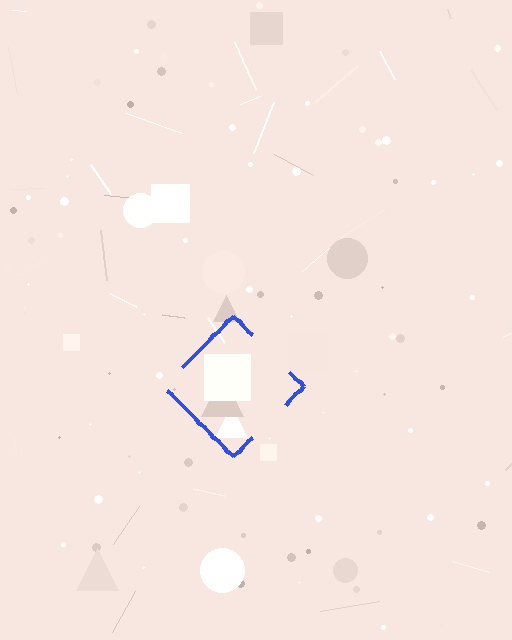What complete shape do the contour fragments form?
The contour fragments form a diamond.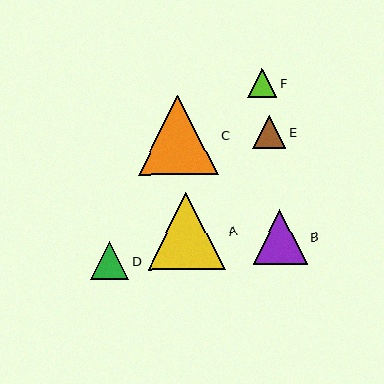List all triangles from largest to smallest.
From largest to smallest: C, A, B, D, E, F.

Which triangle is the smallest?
Triangle F is the smallest with a size of approximately 29 pixels.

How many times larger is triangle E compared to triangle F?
Triangle E is approximately 1.1 times the size of triangle F.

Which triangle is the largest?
Triangle C is the largest with a size of approximately 80 pixels.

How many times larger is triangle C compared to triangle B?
Triangle C is approximately 1.5 times the size of triangle B.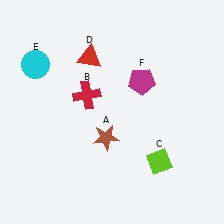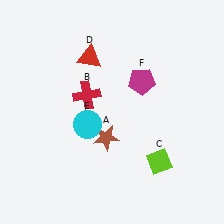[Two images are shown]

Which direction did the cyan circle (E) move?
The cyan circle (E) moved down.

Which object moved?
The cyan circle (E) moved down.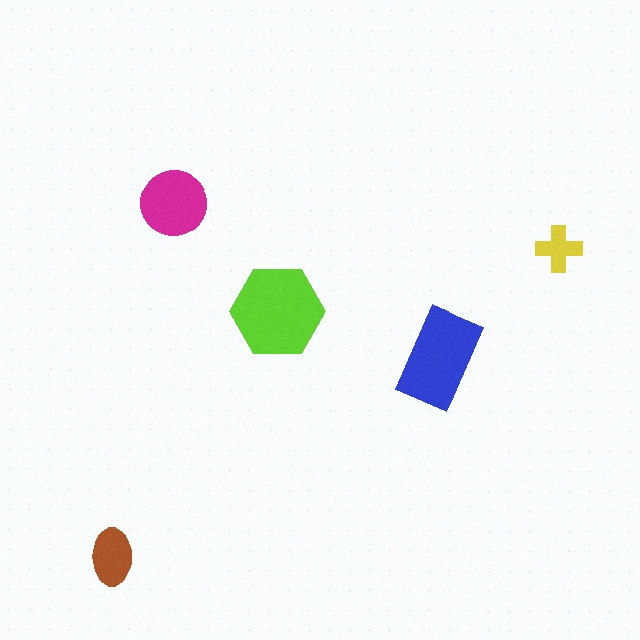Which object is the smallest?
The yellow cross.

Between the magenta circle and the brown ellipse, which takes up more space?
The magenta circle.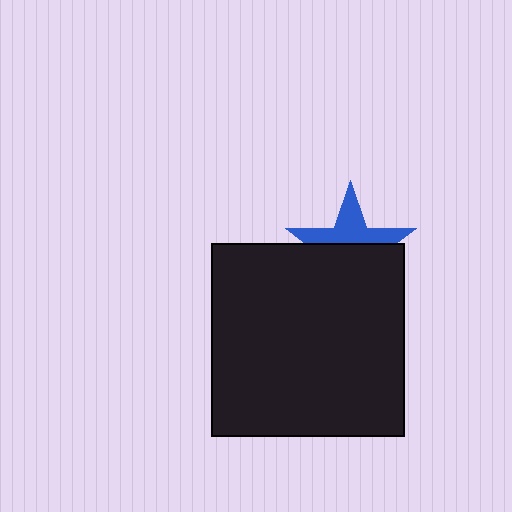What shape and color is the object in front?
The object in front is a black square.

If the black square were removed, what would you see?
You would see the complete blue star.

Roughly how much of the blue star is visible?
About half of it is visible (roughly 45%).